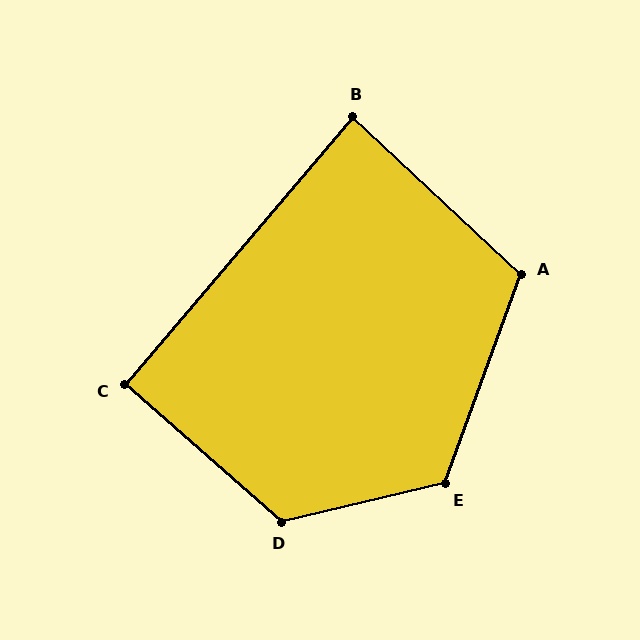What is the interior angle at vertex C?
Approximately 91 degrees (approximately right).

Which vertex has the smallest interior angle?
B, at approximately 87 degrees.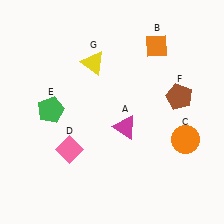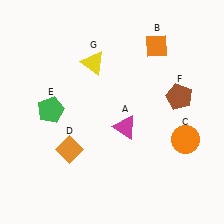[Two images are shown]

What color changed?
The diamond (D) changed from pink in Image 1 to orange in Image 2.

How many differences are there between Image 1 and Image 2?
There is 1 difference between the two images.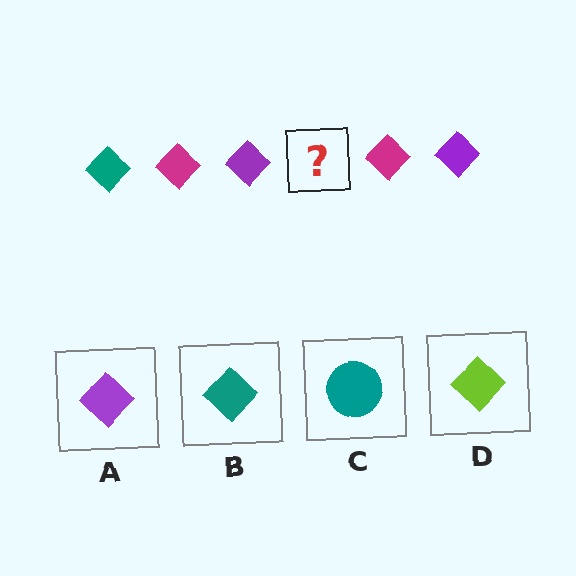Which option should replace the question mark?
Option B.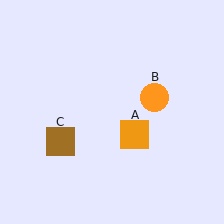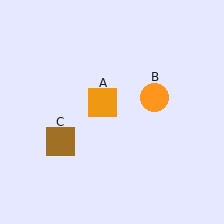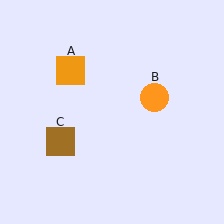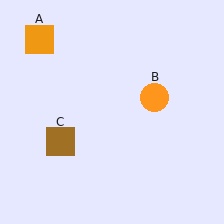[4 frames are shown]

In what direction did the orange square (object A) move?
The orange square (object A) moved up and to the left.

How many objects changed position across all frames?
1 object changed position: orange square (object A).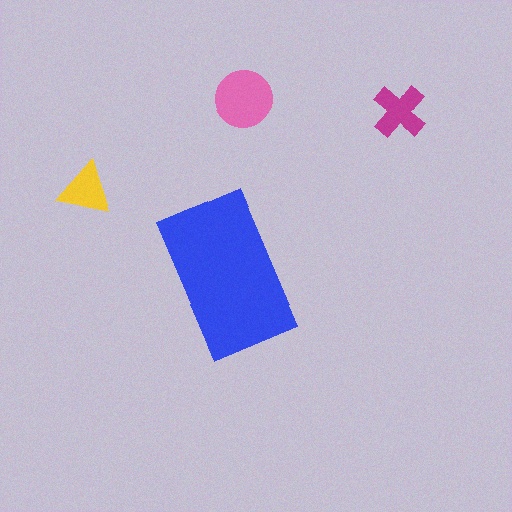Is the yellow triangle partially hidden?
No, the yellow triangle is fully visible.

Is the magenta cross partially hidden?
No, the magenta cross is fully visible.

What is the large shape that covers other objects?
A blue rectangle.